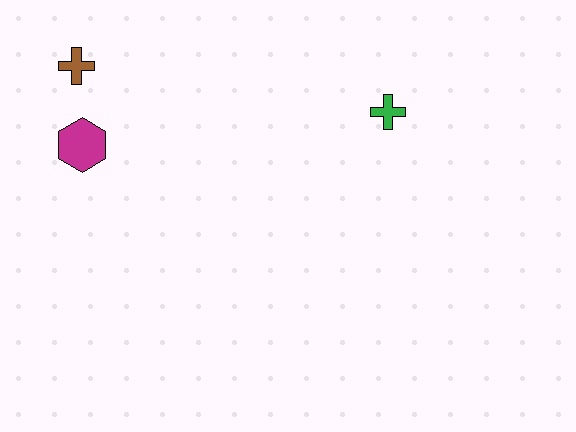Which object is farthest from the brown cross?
The green cross is farthest from the brown cross.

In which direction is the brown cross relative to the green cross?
The brown cross is to the left of the green cross.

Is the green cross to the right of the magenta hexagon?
Yes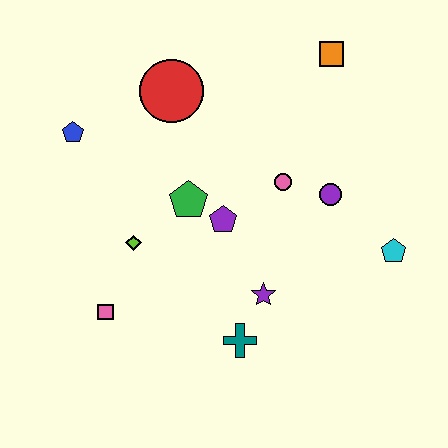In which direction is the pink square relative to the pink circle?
The pink square is to the left of the pink circle.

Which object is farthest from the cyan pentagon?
The blue pentagon is farthest from the cyan pentagon.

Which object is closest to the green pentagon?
The purple pentagon is closest to the green pentagon.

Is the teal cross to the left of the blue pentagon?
No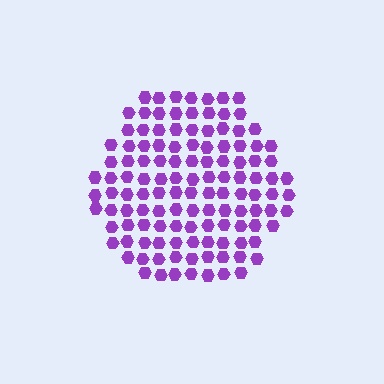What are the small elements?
The small elements are hexagons.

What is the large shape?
The large shape is a hexagon.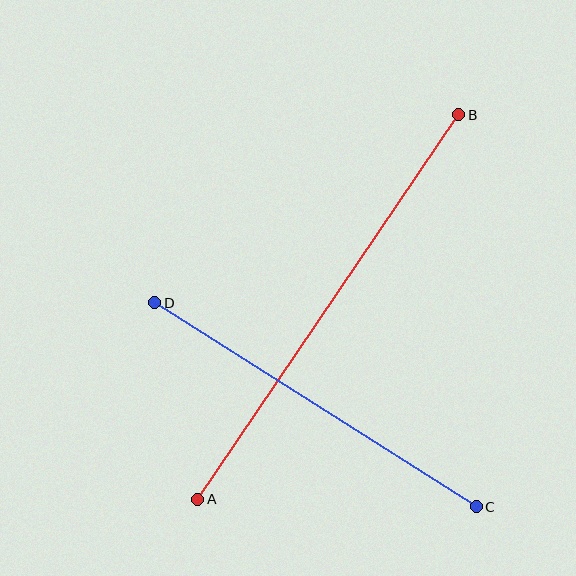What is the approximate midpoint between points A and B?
The midpoint is at approximately (328, 307) pixels.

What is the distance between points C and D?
The distance is approximately 381 pixels.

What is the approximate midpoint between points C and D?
The midpoint is at approximately (316, 405) pixels.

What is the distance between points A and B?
The distance is approximately 465 pixels.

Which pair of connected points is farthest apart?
Points A and B are farthest apart.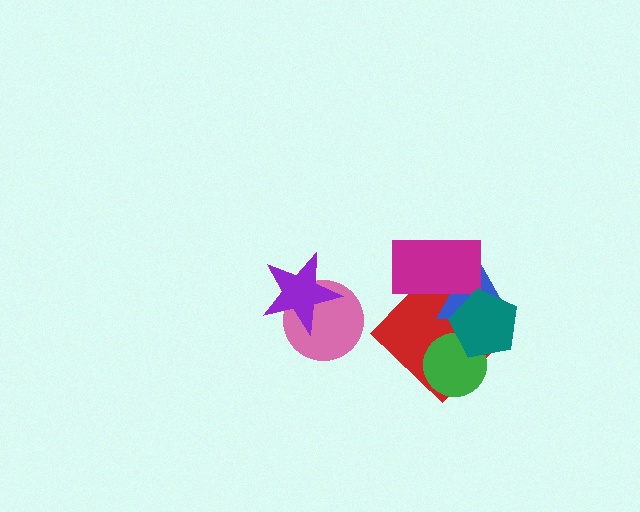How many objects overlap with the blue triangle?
3 objects overlap with the blue triangle.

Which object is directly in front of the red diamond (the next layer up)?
The blue triangle is directly in front of the red diamond.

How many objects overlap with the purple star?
1 object overlaps with the purple star.